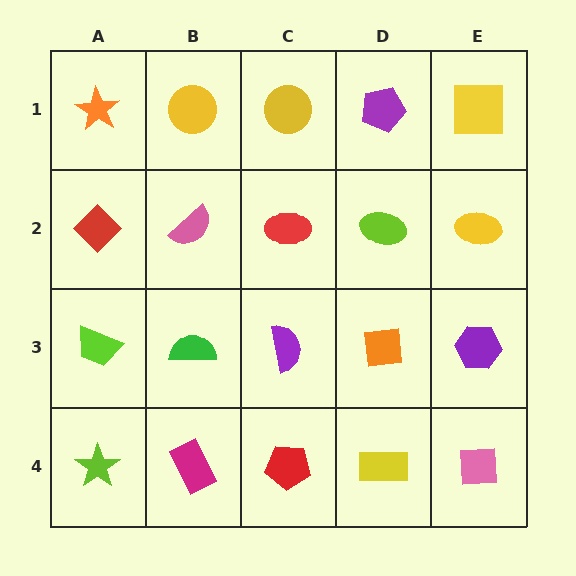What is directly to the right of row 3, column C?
An orange square.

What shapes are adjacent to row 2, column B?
A yellow circle (row 1, column B), a green semicircle (row 3, column B), a red diamond (row 2, column A), a red ellipse (row 2, column C).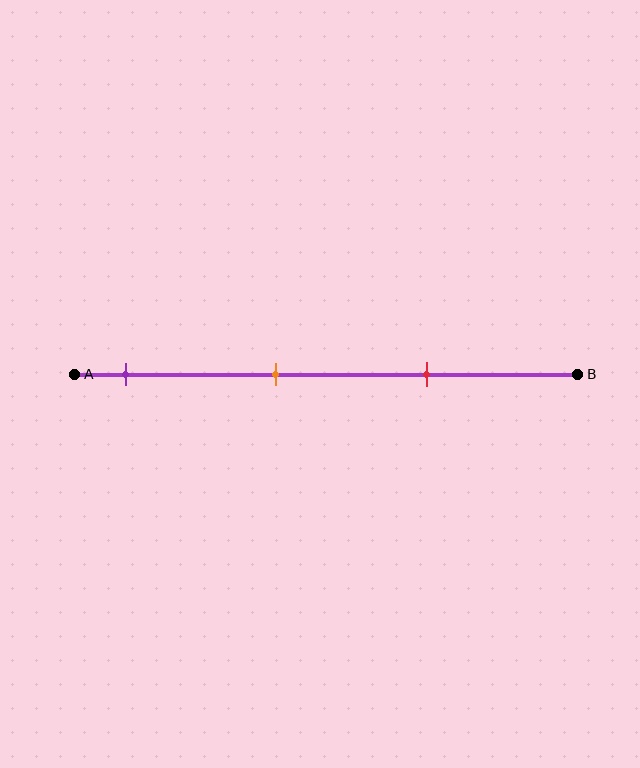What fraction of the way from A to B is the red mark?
The red mark is approximately 70% (0.7) of the way from A to B.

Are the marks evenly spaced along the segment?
Yes, the marks are approximately evenly spaced.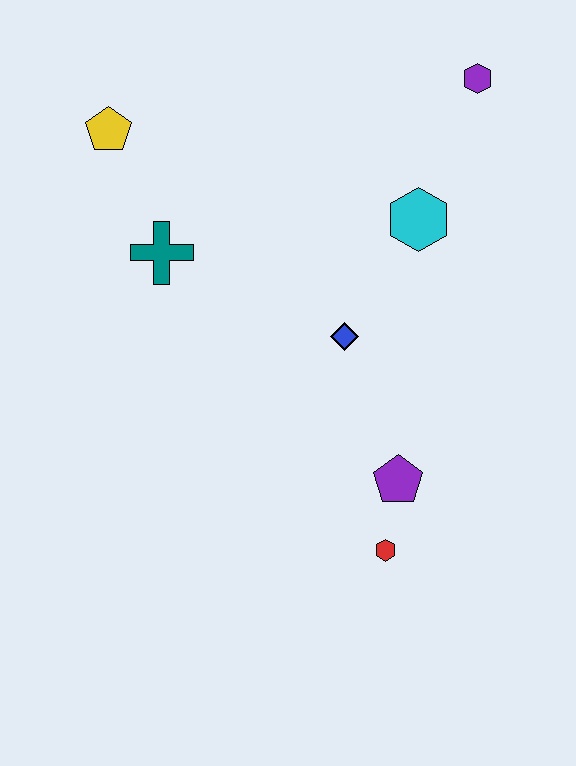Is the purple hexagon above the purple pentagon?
Yes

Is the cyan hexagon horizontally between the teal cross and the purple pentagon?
No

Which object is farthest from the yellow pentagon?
The red hexagon is farthest from the yellow pentagon.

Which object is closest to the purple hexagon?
The cyan hexagon is closest to the purple hexagon.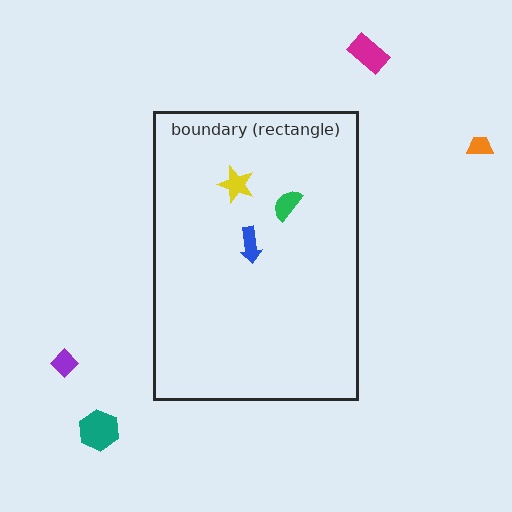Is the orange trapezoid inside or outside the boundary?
Outside.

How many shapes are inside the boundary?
3 inside, 4 outside.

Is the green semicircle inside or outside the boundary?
Inside.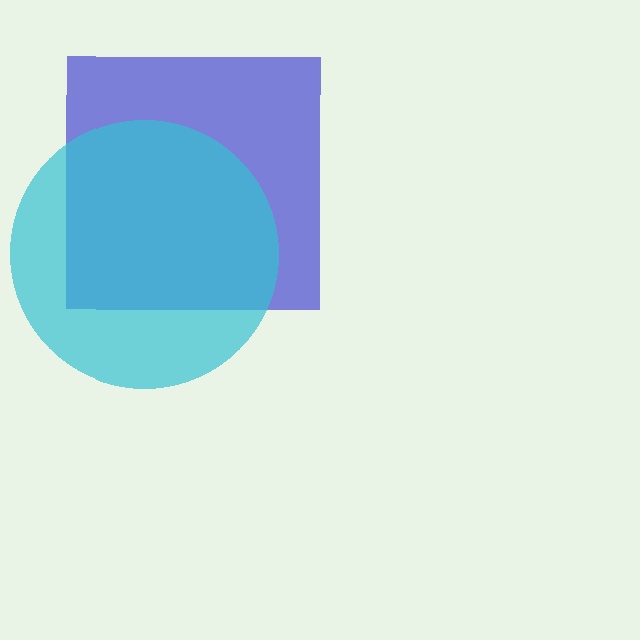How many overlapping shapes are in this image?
There are 2 overlapping shapes in the image.